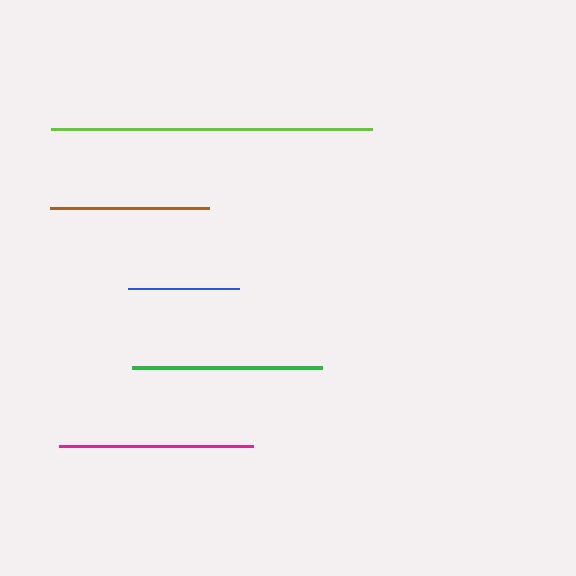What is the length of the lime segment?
The lime segment is approximately 321 pixels long.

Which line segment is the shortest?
The blue line is the shortest at approximately 111 pixels.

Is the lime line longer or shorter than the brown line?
The lime line is longer than the brown line.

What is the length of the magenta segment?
The magenta segment is approximately 193 pixels long.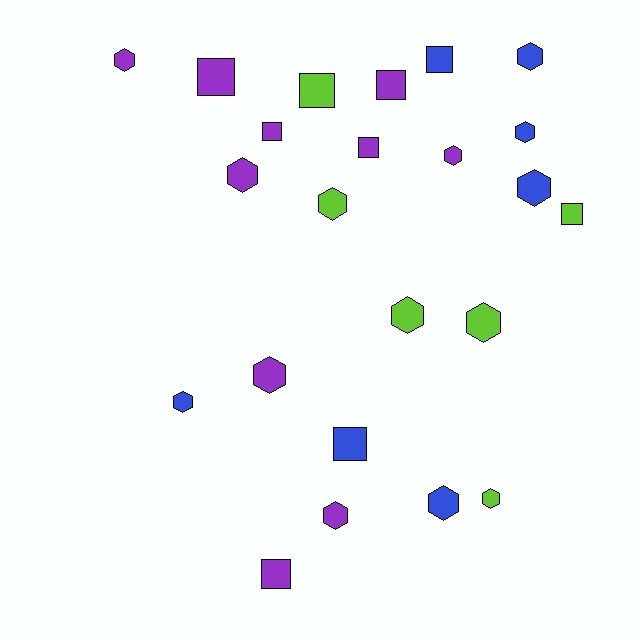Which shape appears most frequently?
Hexagon, with 14 objects.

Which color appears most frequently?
Purple, with 10 objects.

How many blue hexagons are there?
There are 5 blue hexagons.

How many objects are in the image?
There are 23 objects.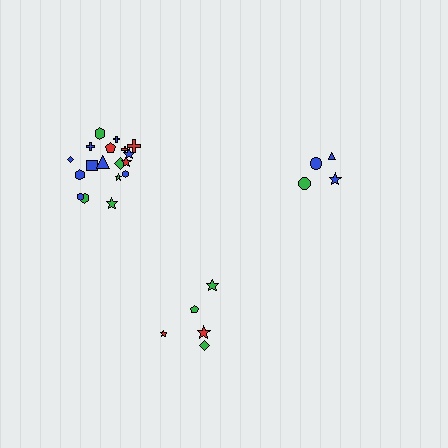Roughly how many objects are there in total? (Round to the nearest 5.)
Roughly 25 objects in total.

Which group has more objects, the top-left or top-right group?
The top-left group.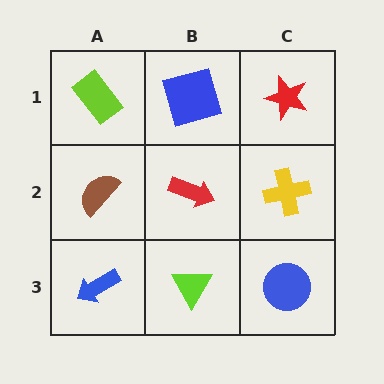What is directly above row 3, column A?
A brown semicircle.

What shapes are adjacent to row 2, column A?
A lime rectangle (row 1, column A), a blue arrow (row 3, column A), a red arrow (row 2, column B).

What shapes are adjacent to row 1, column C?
A yellow cross (row 2, column C), a blue square (row 1, column B).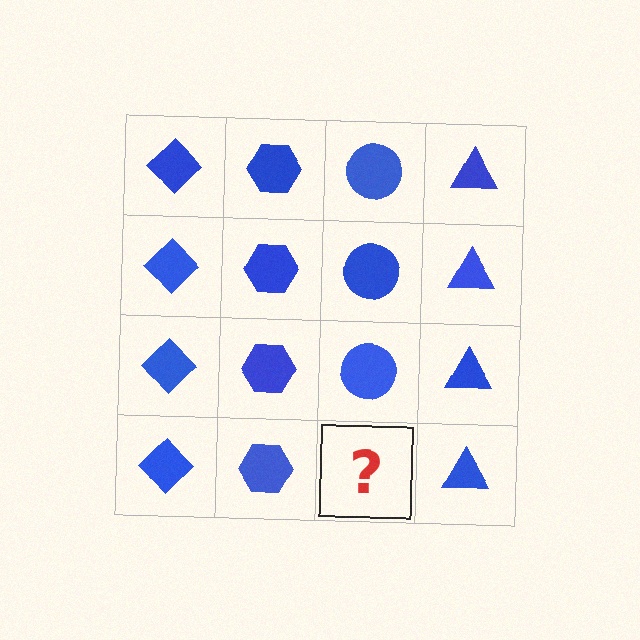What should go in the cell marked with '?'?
The missing cell should contain a blue circle.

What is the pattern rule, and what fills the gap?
The rule is that each column has a consistent shape. The gap should be filled with a blue circle.